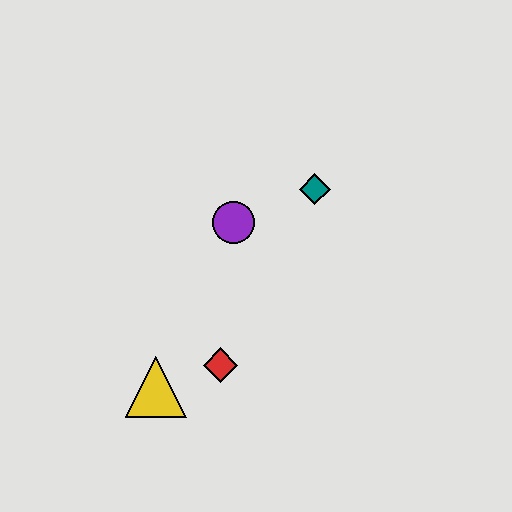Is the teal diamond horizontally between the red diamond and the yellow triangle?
No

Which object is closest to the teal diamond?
The purple circle is closest to the teal diamond.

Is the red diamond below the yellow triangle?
No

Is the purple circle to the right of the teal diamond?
No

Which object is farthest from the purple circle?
The yellow triangle is farthest from the purple circle.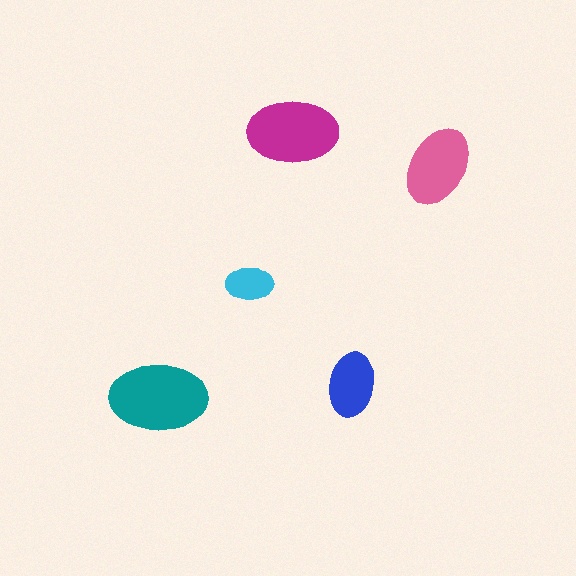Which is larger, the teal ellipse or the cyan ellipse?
The teal one.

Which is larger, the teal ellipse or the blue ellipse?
The teal one.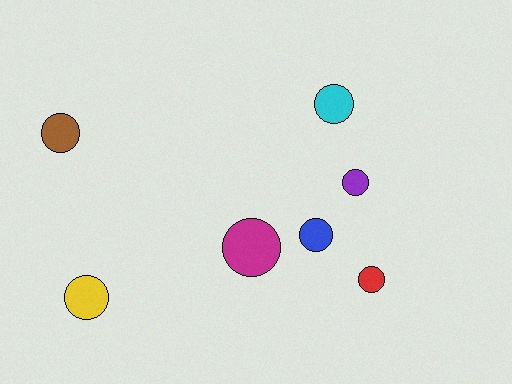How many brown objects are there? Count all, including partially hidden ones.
There is 1 brown object.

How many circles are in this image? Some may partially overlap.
There are 7 circles.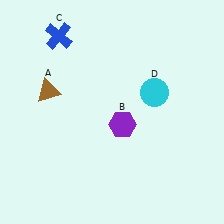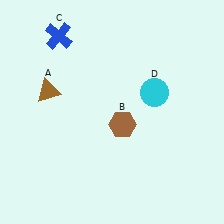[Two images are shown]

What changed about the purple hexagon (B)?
In Image 1, B is purple. In Image 2, it changed to brown.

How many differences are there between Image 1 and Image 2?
There is 1 difference between the two images.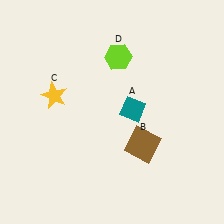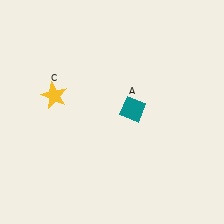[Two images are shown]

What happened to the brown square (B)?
The brown square (B) was removed in Image 2. It was in the bottom-right area of Image 1.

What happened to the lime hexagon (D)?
The lime hexagon (D) was removed in Image 2. It was in the top-right area of Image 1.